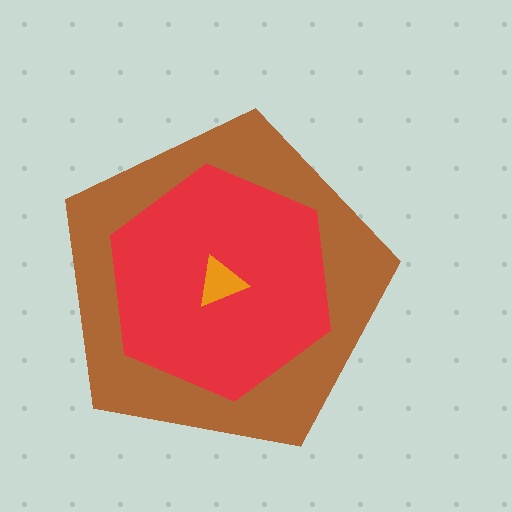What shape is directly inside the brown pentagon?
The red hexagon.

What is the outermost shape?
The brown pentagon.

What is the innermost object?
The orange triangle.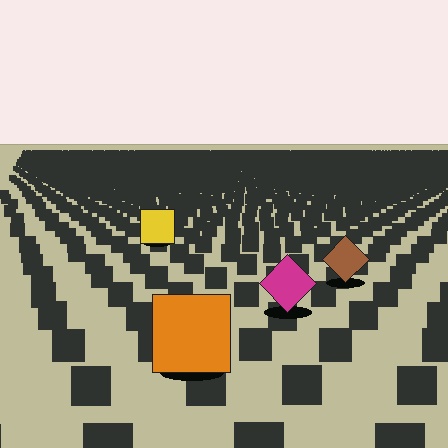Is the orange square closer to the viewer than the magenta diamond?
Yes. The orange square is closer — you can tell from the texture gradient: the ground texture is coarser near it.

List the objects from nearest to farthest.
From nearest to farthest: the orange square, the magenta diamond, the brown diamond, the yellow square.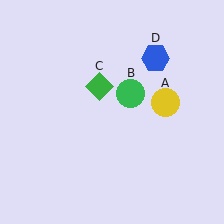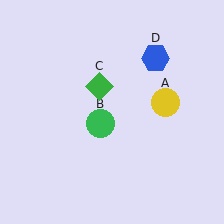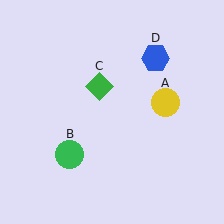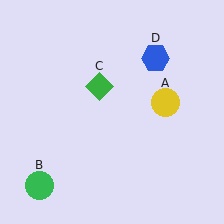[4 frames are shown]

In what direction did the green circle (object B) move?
The green circle (object B) moved down and to the left.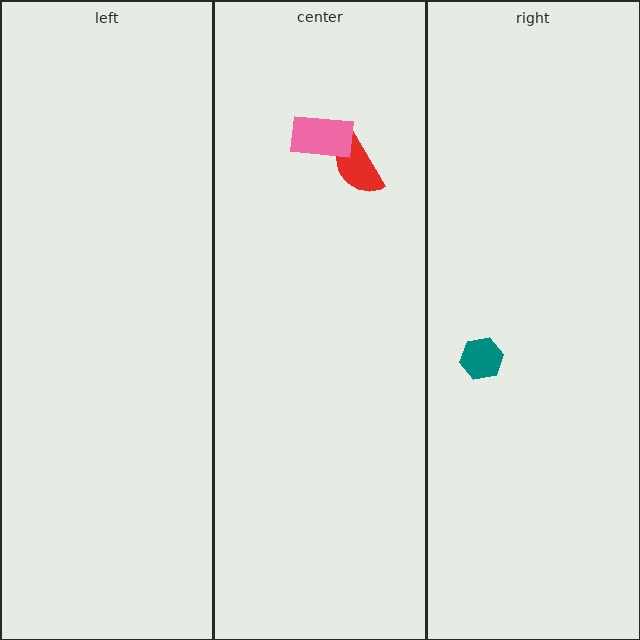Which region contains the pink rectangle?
The center region.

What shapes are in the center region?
The red semicircle, the pink rectangle.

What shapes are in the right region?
The teal hexagon.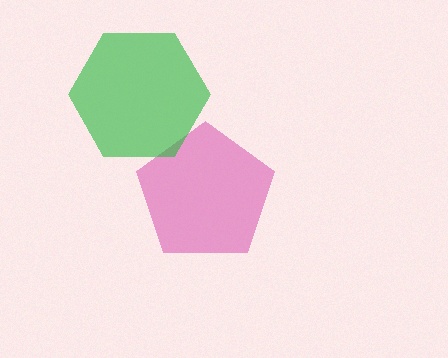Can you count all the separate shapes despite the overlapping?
Yes, there are 2 separate shapes.